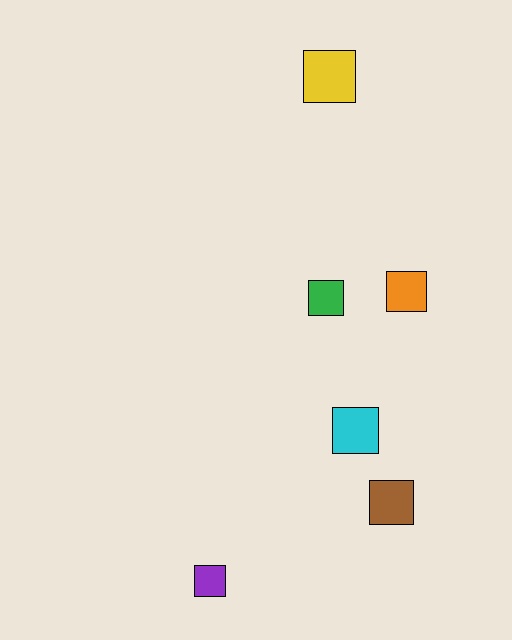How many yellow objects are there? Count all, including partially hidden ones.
There is 1 yellow object.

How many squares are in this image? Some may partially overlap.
There are 6 squares.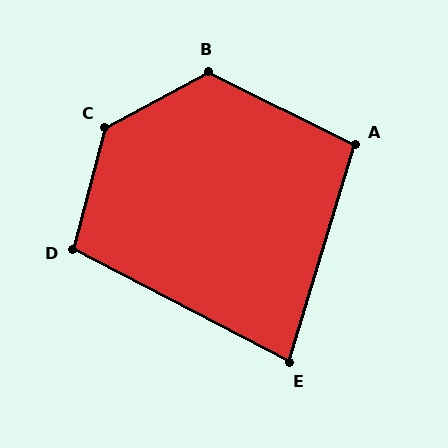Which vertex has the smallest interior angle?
E, at approximately 79 degrees.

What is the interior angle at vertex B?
Approximately 125 degrees (obtuse).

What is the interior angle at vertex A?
Approximately 100 degrees (obtuse).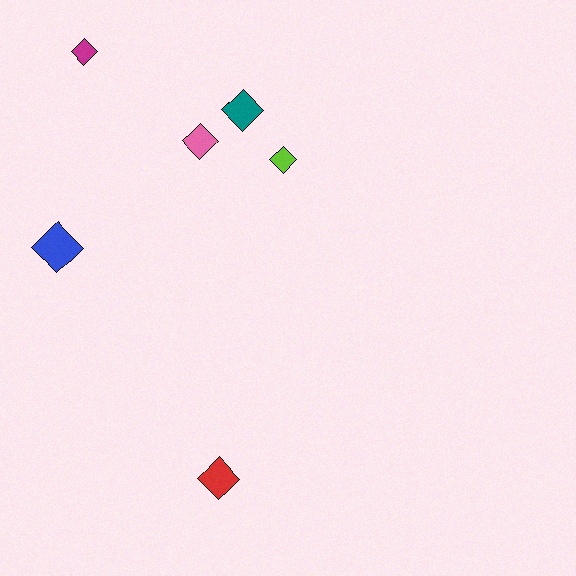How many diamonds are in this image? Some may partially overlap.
There are 6 diamonds.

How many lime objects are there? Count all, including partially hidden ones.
There is 1 lime object.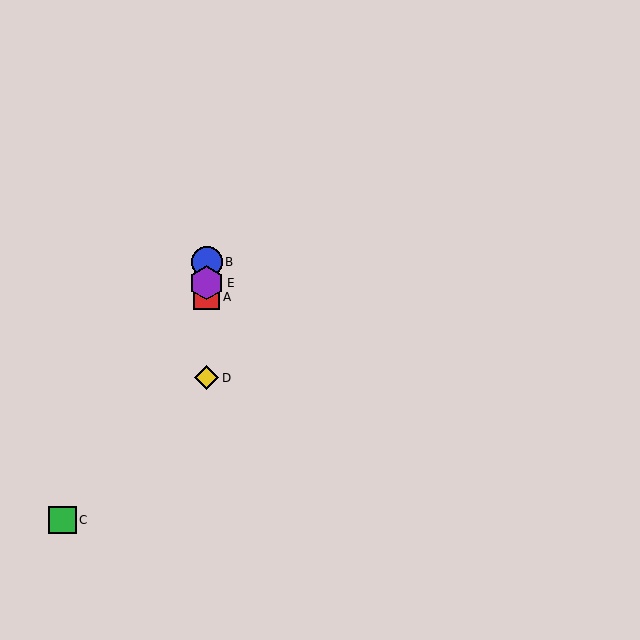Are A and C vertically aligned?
No, A is at x≈207 and C is at x≈62.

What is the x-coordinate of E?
Object E is at x≈207.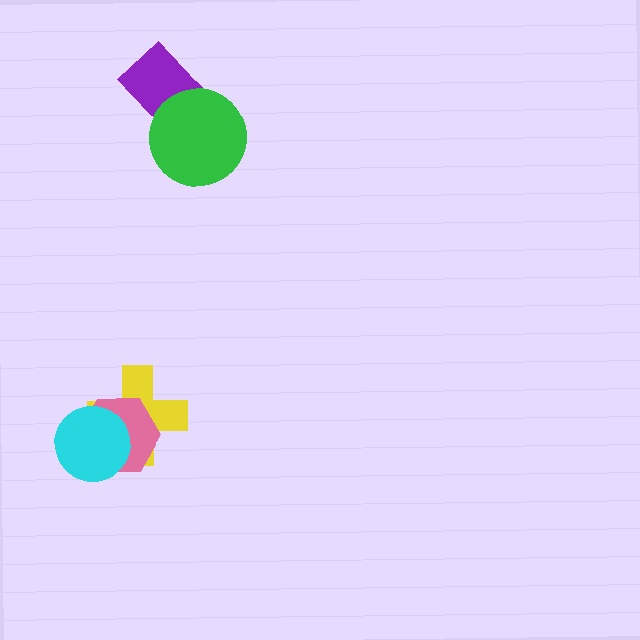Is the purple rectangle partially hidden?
Yes, it is partially covered by another shape.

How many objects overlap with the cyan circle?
2 objects overlap with the cyan circle.